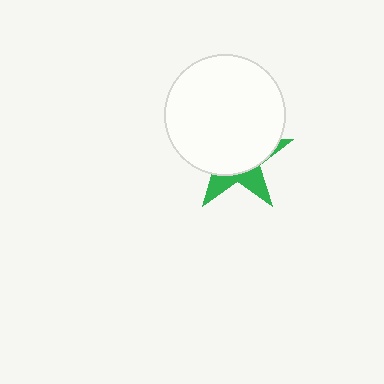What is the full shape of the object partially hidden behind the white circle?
The partially hidden object is a green star.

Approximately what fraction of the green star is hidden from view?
Roughly 69% of the green star is hidden behind the white circle.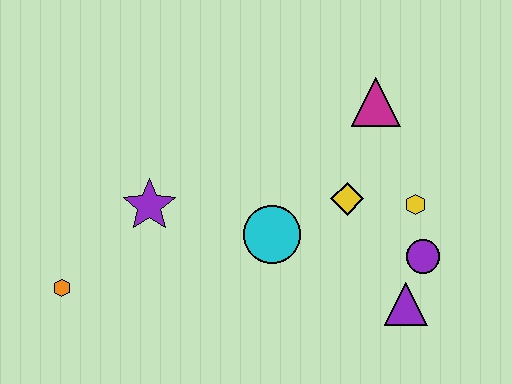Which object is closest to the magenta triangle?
The yellow diamond is closest to the magenta triangle.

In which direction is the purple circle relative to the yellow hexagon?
The purple circle is below the yellow hexagon.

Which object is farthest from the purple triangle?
The orange hexagon is farthest from the purple triangle.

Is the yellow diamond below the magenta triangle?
Yes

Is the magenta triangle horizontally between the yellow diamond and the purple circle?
Yes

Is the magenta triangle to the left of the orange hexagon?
No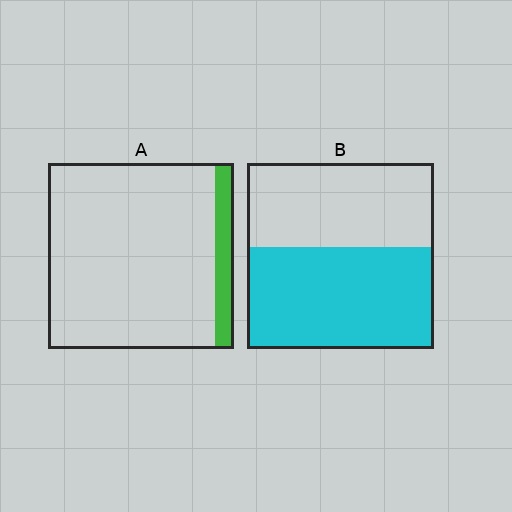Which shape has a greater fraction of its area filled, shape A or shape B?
Shape B.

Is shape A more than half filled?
No.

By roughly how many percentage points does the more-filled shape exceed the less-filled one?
By roughly 45 percentage points (B over A).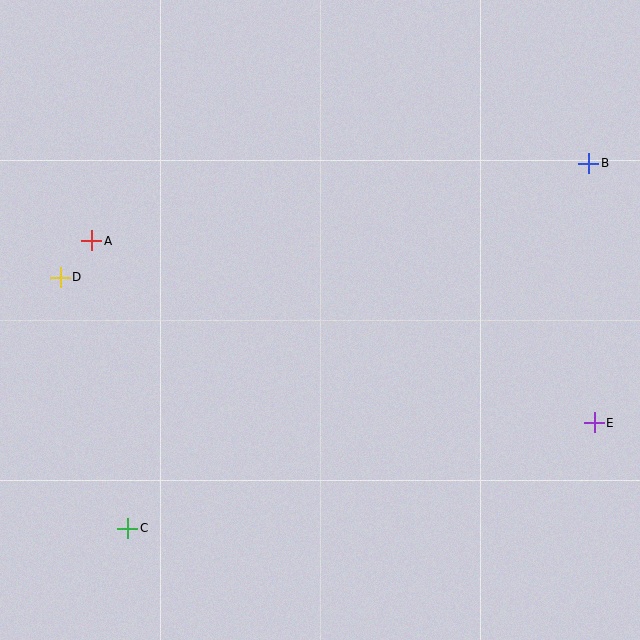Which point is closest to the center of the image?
Point A at (92, 241) is closest to the center.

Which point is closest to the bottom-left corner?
Point C is closest to the bottom-left corner.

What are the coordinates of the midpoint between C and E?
The midpoint between C and E is at (361, 476).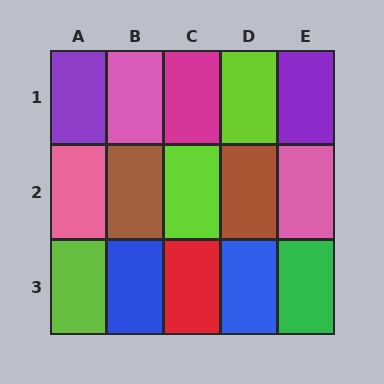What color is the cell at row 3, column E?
Green.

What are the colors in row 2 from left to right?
Pink, brown, lime, brown, pink.